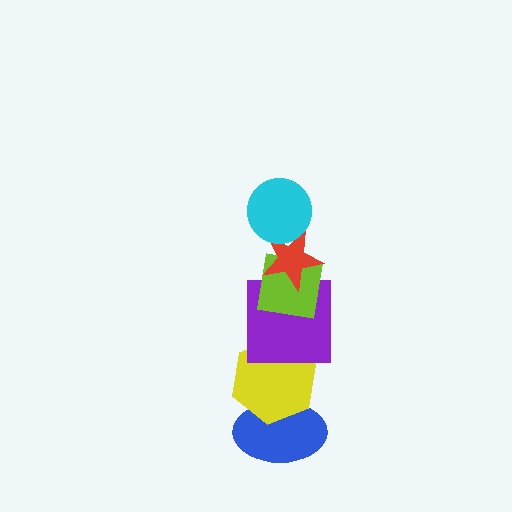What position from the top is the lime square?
The lime square is 3rd from the top.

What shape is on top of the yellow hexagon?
The purple square is on top of the yellow hexagon.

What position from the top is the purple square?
The purple square is 4th from the top.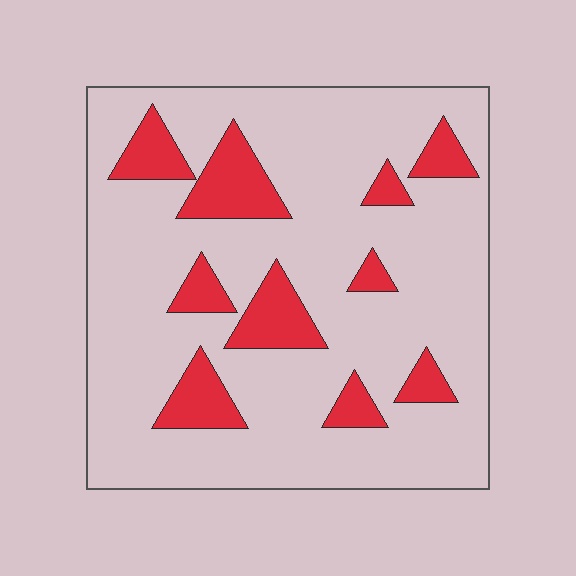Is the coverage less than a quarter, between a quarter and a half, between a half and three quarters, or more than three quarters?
Less than a quarter.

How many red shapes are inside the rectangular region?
10.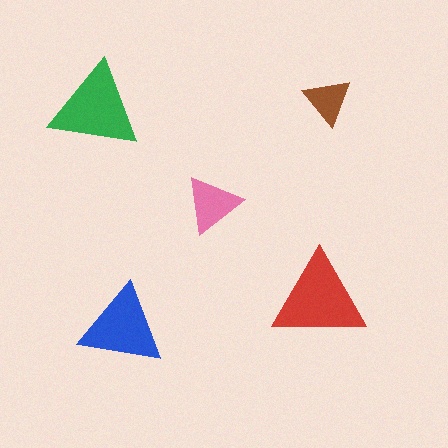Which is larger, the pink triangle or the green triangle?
The green one.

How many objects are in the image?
There are 5 objects in the image.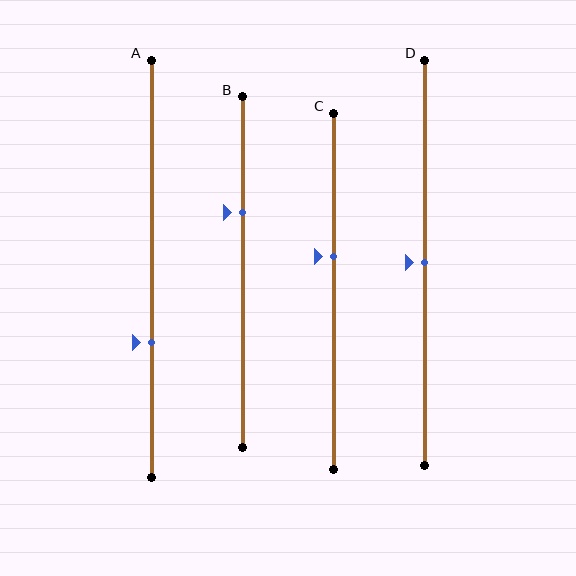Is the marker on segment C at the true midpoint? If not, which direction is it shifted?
No, the marker on segment C is shifted upward by about 10% of the segment length.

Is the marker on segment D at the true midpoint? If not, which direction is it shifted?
Yes, the marker on segment D is at the true midpoint.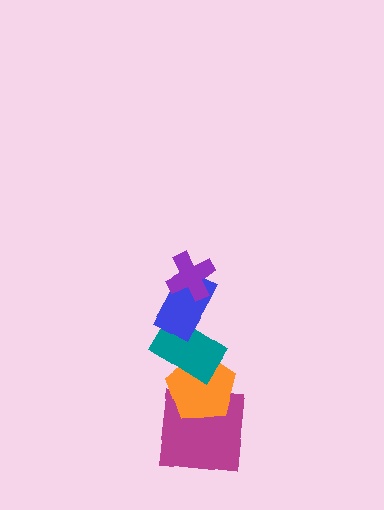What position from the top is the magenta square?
The magenta square is 5th from the top.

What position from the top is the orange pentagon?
The orange pentagon is 4th from the top.